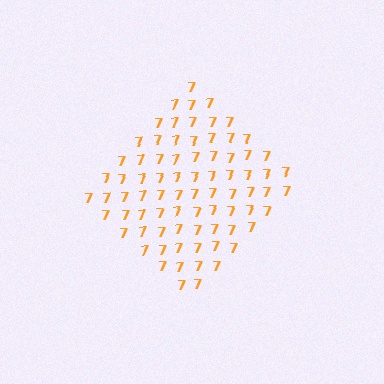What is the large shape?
The large shape is a diamond.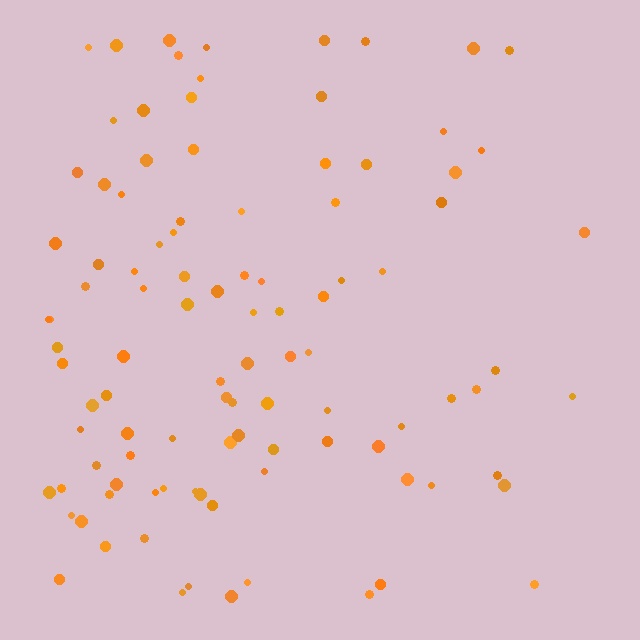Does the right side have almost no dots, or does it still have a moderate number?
Still a moderate number, just noticeably fewer than the left.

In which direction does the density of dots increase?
From right to left, with the left side densest.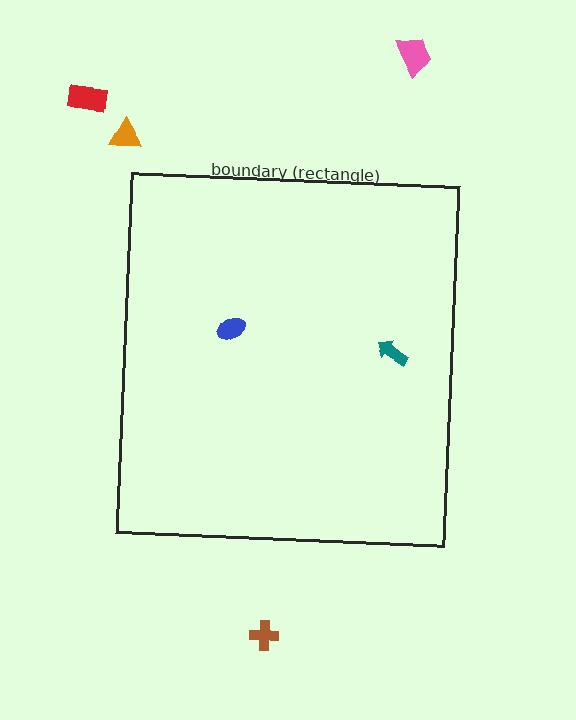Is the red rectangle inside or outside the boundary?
Outside.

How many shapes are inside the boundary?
2 inside, 4 outside.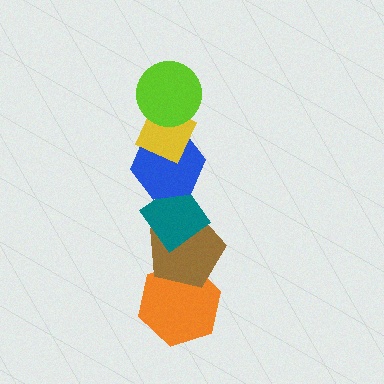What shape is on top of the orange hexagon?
The brown pentagon is on top of the orange hexagon.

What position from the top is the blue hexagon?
The blue hexagon is 3rd from the top.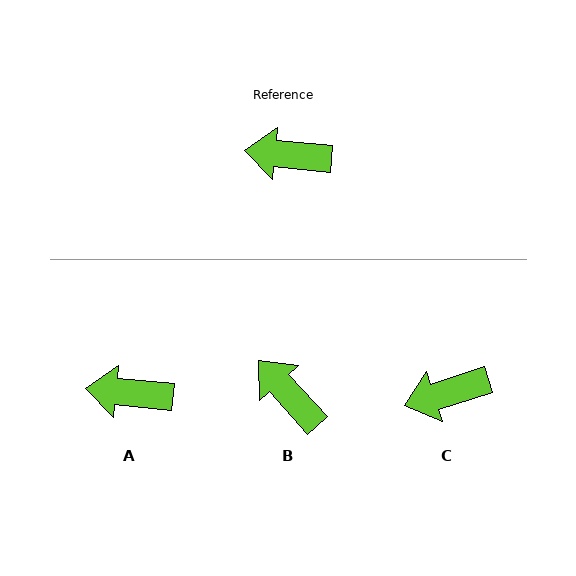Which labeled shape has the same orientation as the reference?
A.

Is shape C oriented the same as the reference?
No, it is off by about 23 degrees.